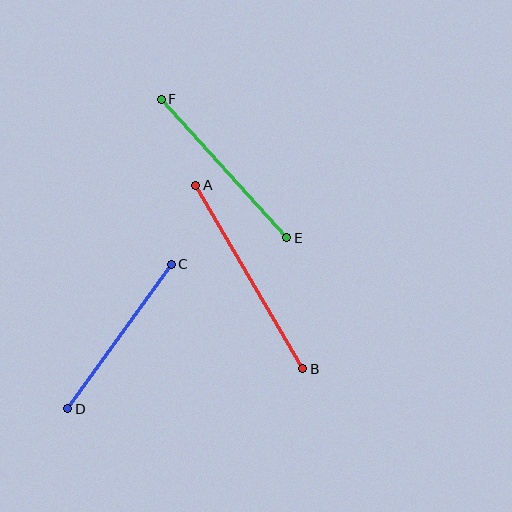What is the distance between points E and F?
The distance is approximately 187 pixels.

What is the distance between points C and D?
The distance is approximately 178 pixels.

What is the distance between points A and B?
The distance is approximately 212 pixels.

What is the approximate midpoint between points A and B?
The midpoint is at approximately (249, 277) pixels.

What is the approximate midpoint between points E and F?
The midpoint is at approximately (224, 168) pixels.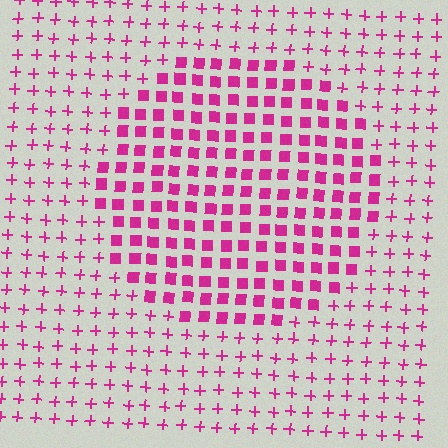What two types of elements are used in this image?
The image uses squares inside the circle region and plus signs outside it.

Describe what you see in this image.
The image is filled with small magenta elements arranged in a uniform grid. A circle-shaped region contains squares, while the surrounding area contains plus signs. The boundary is defined purely by the change in element shape.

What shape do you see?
I see a circle.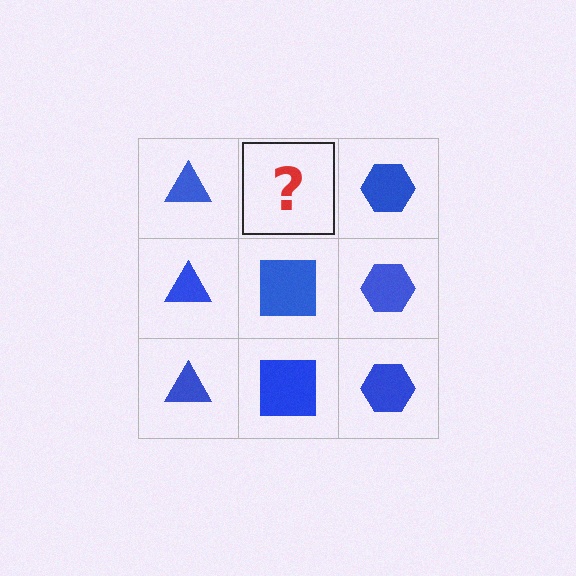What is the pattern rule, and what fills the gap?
The rule is that each column has a consistent shape. The gap should be filled with a blue square.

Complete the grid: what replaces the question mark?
The question mark should be replaced with a blue square.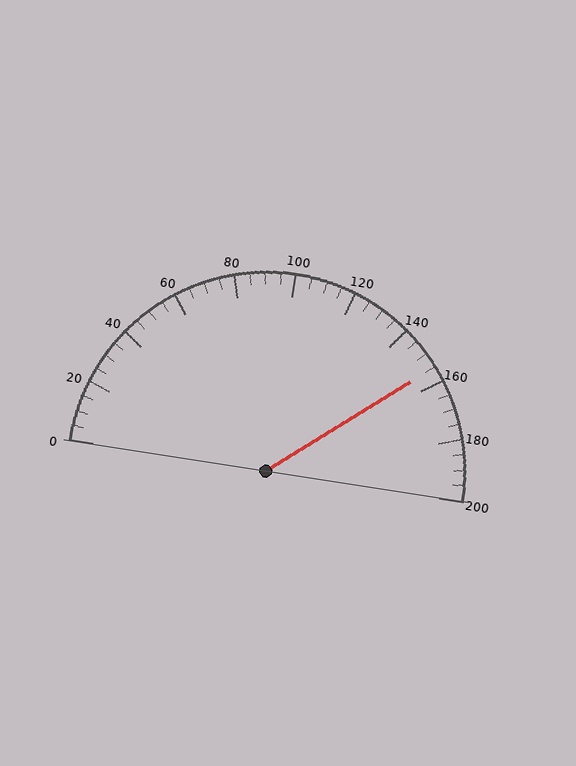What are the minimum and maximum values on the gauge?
The gauge ranges from 0 to 200.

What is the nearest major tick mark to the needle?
The nearest major tick mark is 160.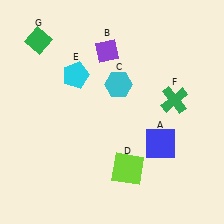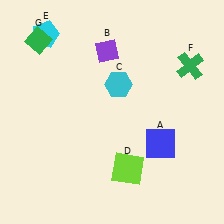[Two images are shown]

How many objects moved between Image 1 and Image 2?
2 objects moved between the two images.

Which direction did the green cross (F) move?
The green cross (F) moved up.